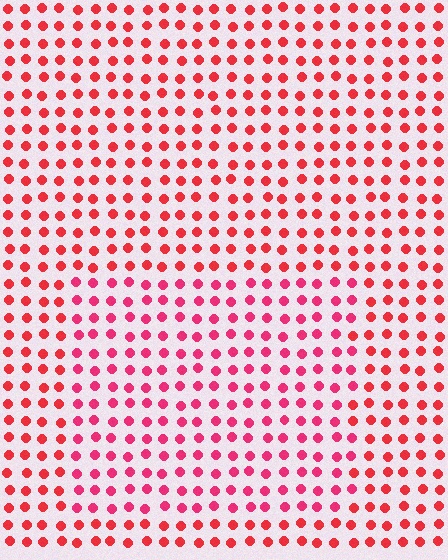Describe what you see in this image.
The image is filled with small red elements in a uniform arrangement. A rectangle-shaped region is visible where the elements are tinted to a slightly different hue, forming a subtle color boundary.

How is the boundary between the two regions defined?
The boundary is defined purely by a slight shift in hue (about 19 degrees). Spacing, size, and orientation are identical on both sides.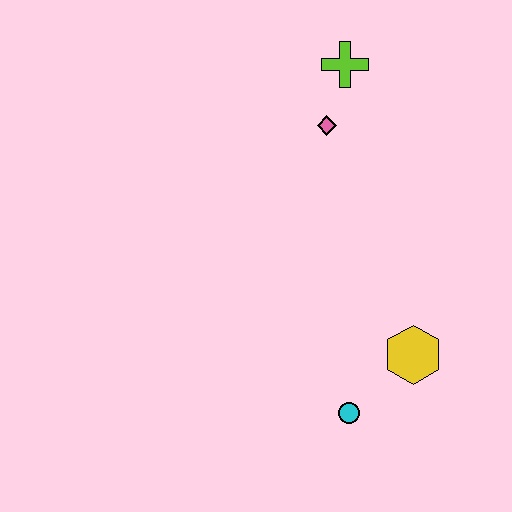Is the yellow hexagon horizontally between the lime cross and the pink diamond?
No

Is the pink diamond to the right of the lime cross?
No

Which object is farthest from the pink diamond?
The cyan circle is farthest from the pink diamond.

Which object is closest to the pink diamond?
The lime cross is closest to the pink diamond.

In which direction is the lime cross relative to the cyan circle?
The lime cross is above the cyan circle.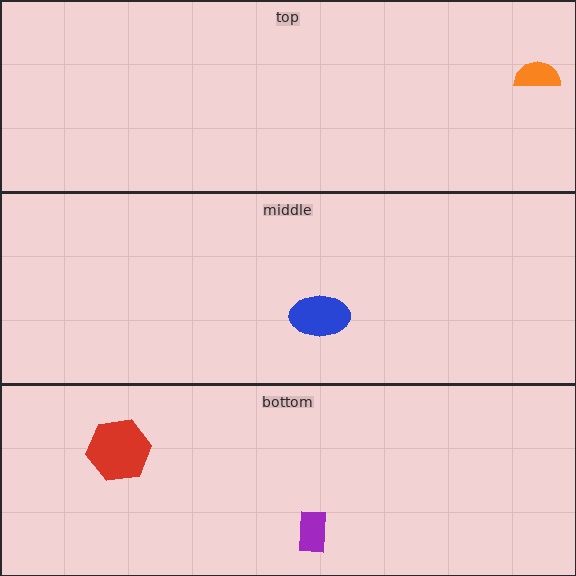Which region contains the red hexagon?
The bottom region.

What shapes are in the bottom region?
The red hexagon, the purple rectangle.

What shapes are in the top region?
The orange semicircle.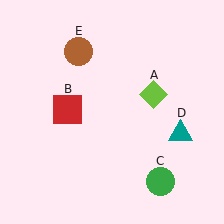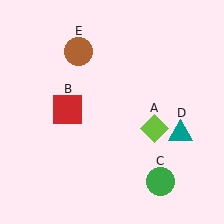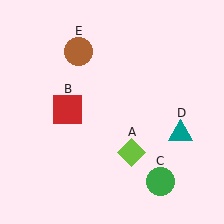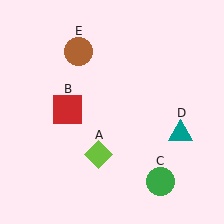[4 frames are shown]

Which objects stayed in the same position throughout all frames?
Red square (object B) and green circle (object C) and teal triangle (object D) and brown circle (object E) remained stationary.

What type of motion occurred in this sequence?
The lime diamond (object A) rotated clockwise around the center of the scene.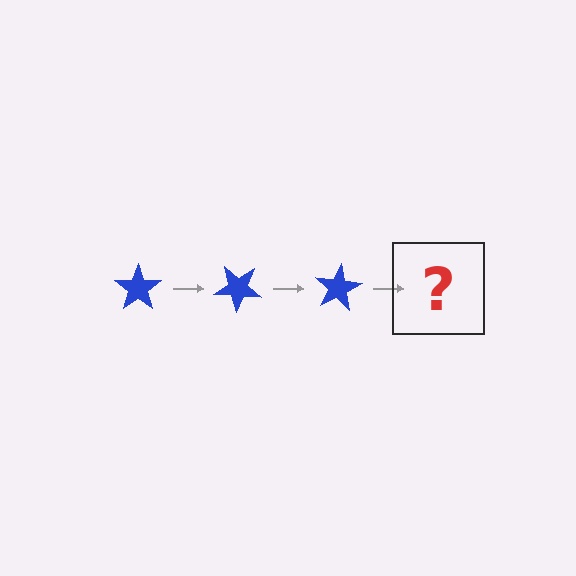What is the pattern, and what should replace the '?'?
The pattern is that the star rotates 40 degrees each step. The '?' should be a blue star rotated 120 degrees.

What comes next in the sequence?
The next element should be a blue star rotated 120 degrees.